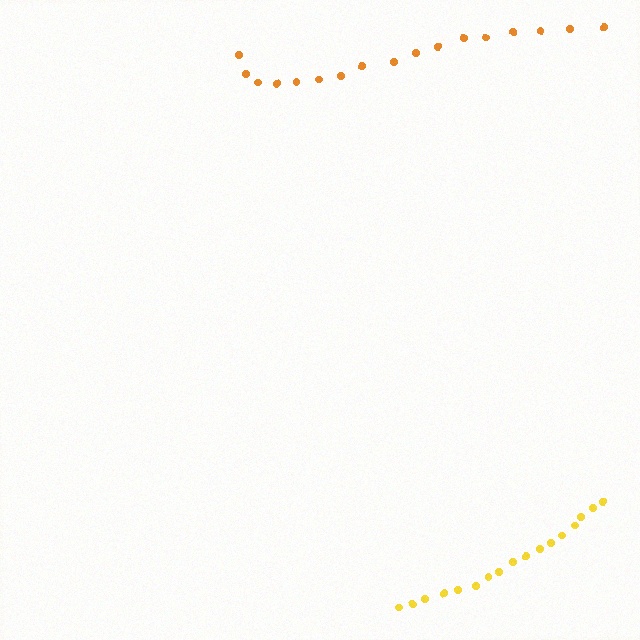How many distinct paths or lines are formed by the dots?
There are 2 distinct paths.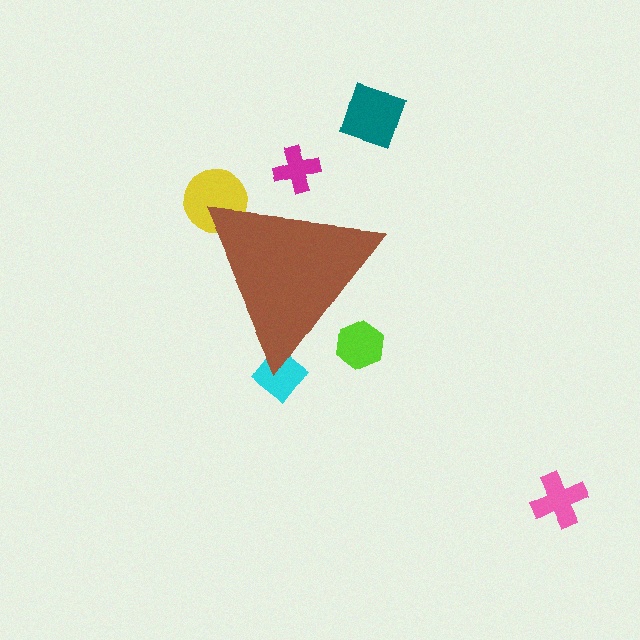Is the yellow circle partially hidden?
Yes, the yellow circle is partially hidden behind the brown triangle.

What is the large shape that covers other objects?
A brown triangle.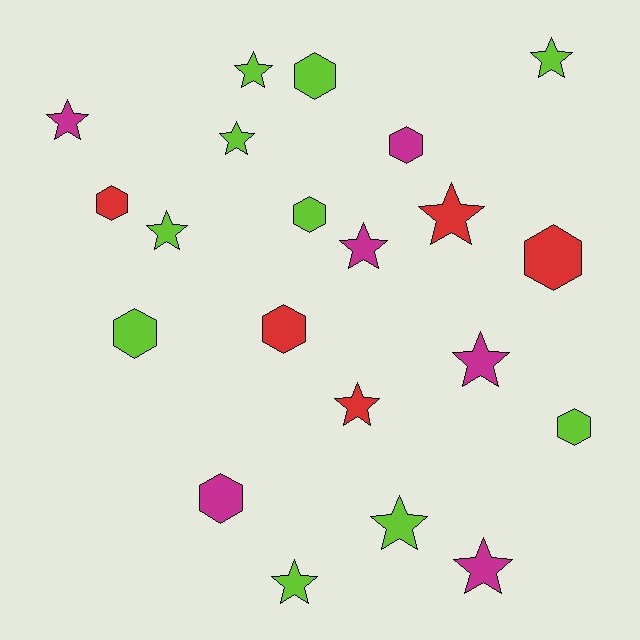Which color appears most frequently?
Lime, with 10 objects.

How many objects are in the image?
There are 21 objects.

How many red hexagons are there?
There are 3 red hexagons.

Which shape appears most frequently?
Star, with 12 objects.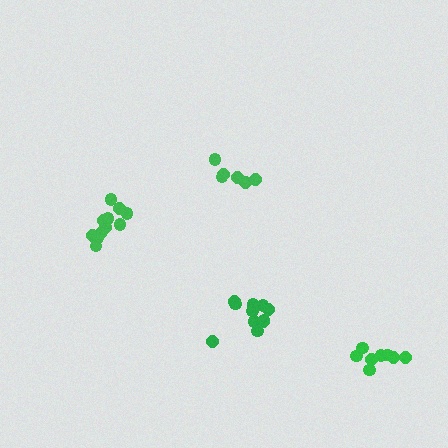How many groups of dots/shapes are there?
There are 4 groups.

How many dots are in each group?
Group 1: 8 dots, Group 2: 6 dots, Group 3: 11 dots, Group 4: 11 dots (36 total).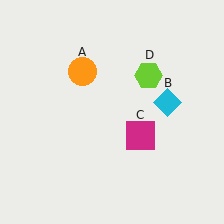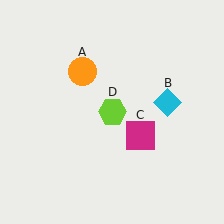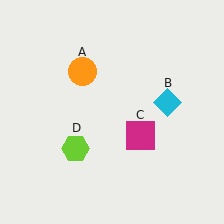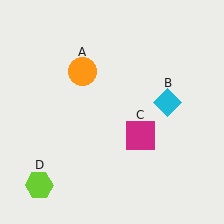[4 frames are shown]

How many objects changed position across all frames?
1 object changed position: lime hexagon (object D).